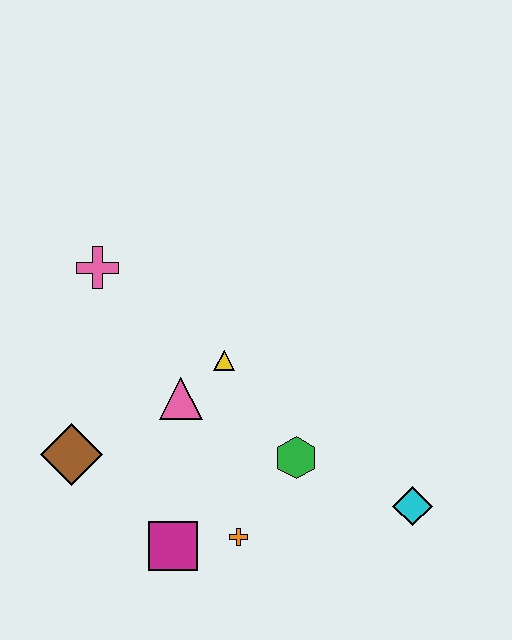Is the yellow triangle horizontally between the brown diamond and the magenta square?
No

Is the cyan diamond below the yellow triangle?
Yes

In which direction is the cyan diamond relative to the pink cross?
The cyan diamond is to the right of the pink cross.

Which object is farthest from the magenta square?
The pink cross is farthest from the magenta square.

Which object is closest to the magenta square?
The orange cross is closest to the magenta square.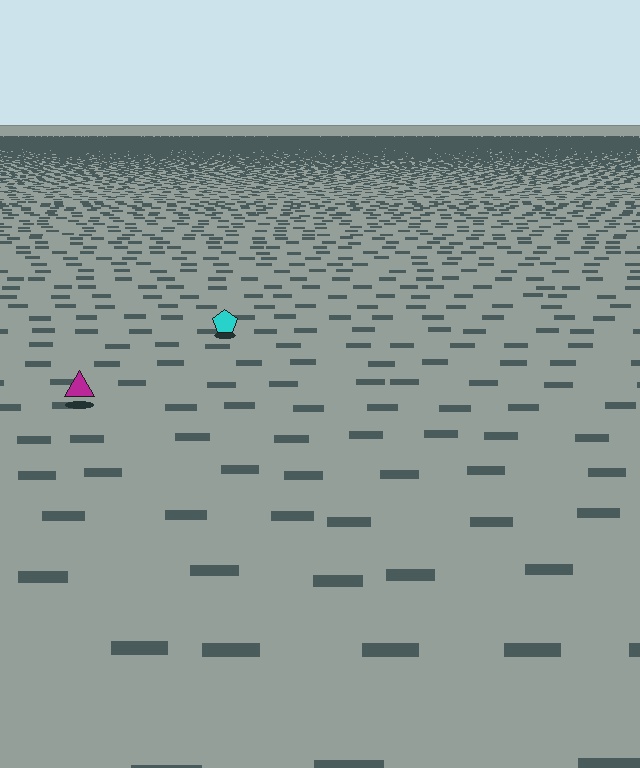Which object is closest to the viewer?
The magenta triangle is closest. The texture marks near it are larger and more spread out.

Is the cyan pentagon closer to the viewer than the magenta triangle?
No. The magenta triangle is closer — you can tell from the texture gradient: the ground texture is coarser near it.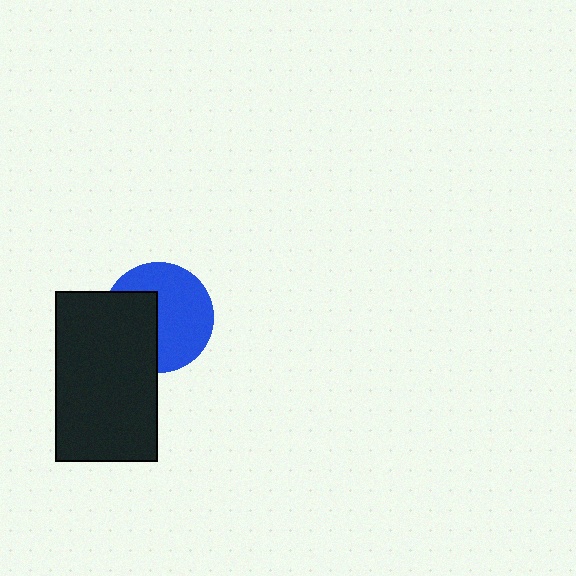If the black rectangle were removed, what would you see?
You would see the complete blue circle.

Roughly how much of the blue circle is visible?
About half of it is visible (roughly 61%).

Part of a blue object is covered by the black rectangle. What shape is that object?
It is a circle.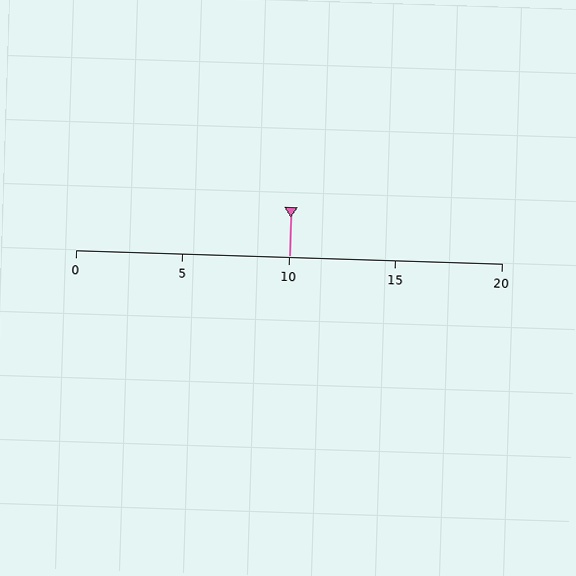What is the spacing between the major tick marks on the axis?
The major ticks are spaced 5 apart.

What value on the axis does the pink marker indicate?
The marker indicates approximately 10.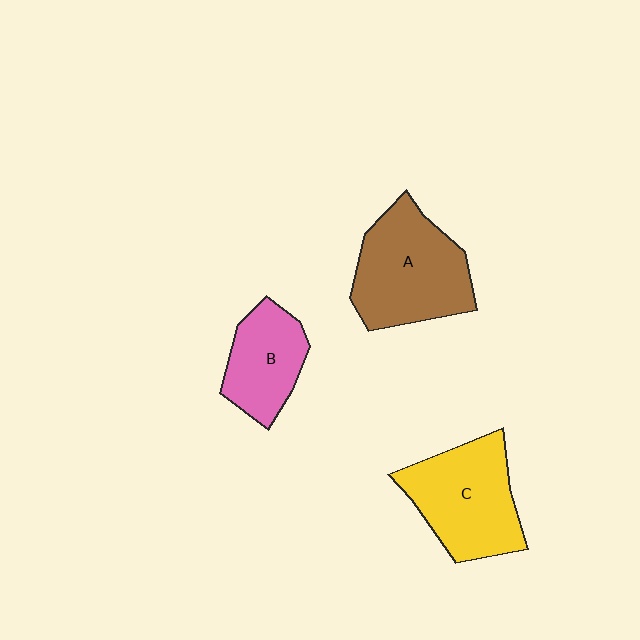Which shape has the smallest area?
Shape B (pink).